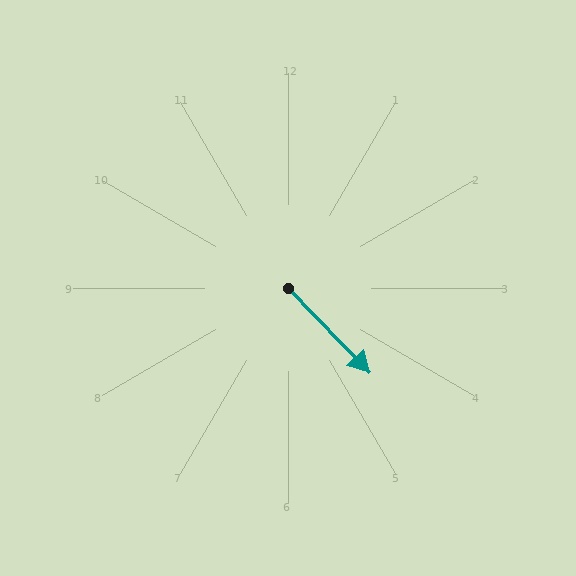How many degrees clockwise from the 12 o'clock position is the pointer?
Approximately 136 degrees.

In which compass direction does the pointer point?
Southeast.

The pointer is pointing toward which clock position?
Roughly 5 o'clock.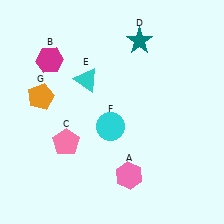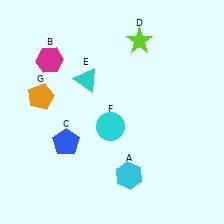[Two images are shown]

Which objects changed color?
A changed from pink to cyan. C changed from pink to blue. D changed from teal to lime.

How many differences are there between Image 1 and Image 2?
There are 3 differences between the two images.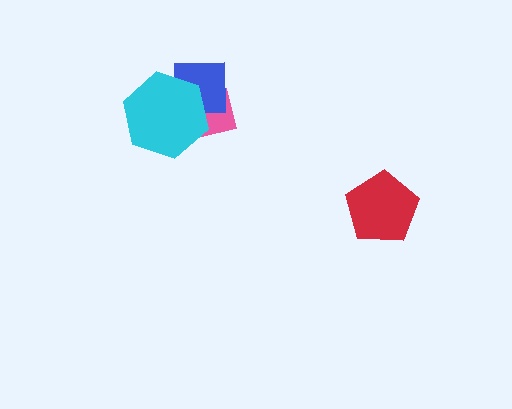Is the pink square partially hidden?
Yes, it is partially covered by another shape.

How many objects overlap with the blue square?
2 objects overlap with the blue square.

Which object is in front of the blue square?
The cyan hexagon is in front of the blue square.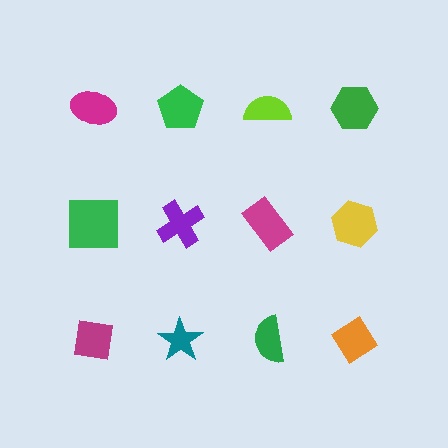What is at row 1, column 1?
A magenta ellipse.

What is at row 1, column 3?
A lime semicircle.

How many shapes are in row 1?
4 shapes.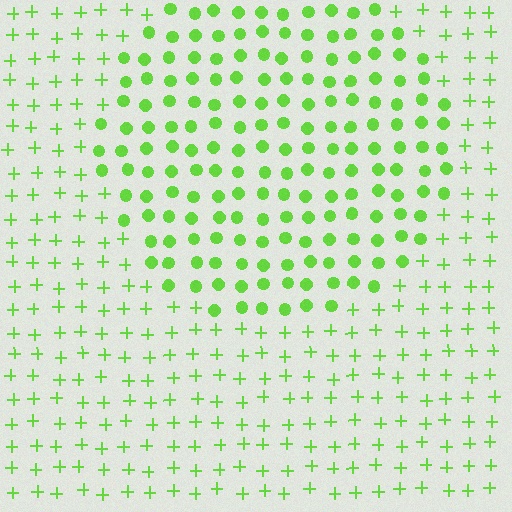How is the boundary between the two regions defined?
The boundary is defined by a change in element shape: circles inside vs. plus signs outside. All elements share the same color and spacing.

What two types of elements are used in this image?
The image uses circles inside the circle region and plus signs outside it.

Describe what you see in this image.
The image is filled with small lime elements arranged in a uniform grid. A circle-shaped region contains circles, while the surrounding area contains plus signs. The boundary is defined purely by the change in element shape.